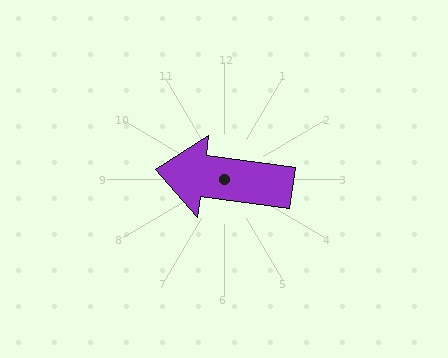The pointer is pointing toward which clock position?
Roughly 9 o'clock.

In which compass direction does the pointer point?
West.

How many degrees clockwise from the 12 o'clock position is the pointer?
Approximately 278 degrees.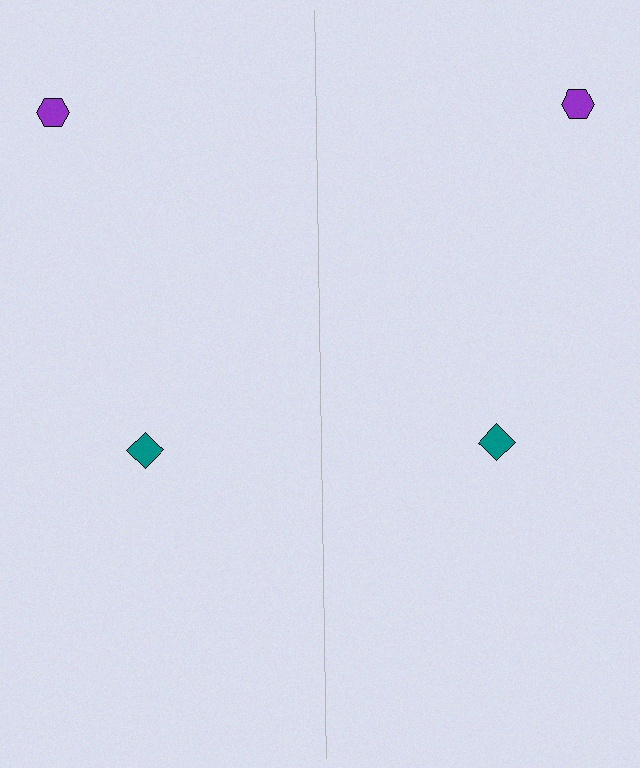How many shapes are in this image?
There are 4 shapes in this image.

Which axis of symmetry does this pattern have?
The pattern has a vertical axis of symmetry running through the center of the image.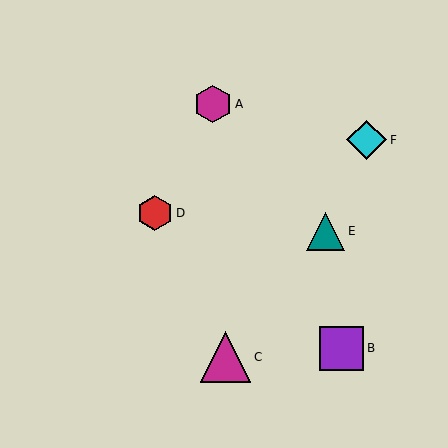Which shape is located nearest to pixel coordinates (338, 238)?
The teal triangle (labeled E) at (326, 231) is nearest to that location.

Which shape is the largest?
The magenta triangle (labeled C) is the largest.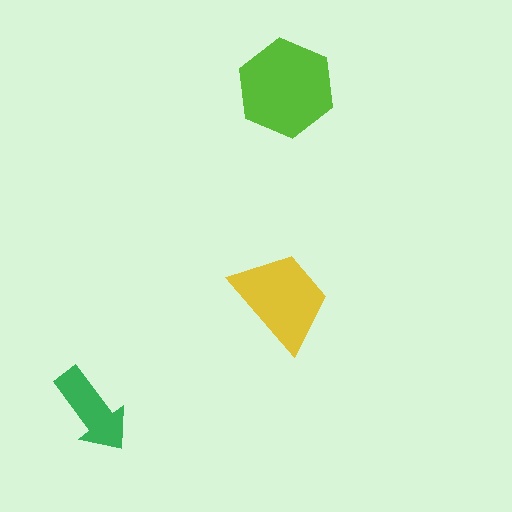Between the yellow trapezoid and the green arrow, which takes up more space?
The yellow trapezoid.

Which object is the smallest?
The green arrow.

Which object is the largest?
The lime hexagon.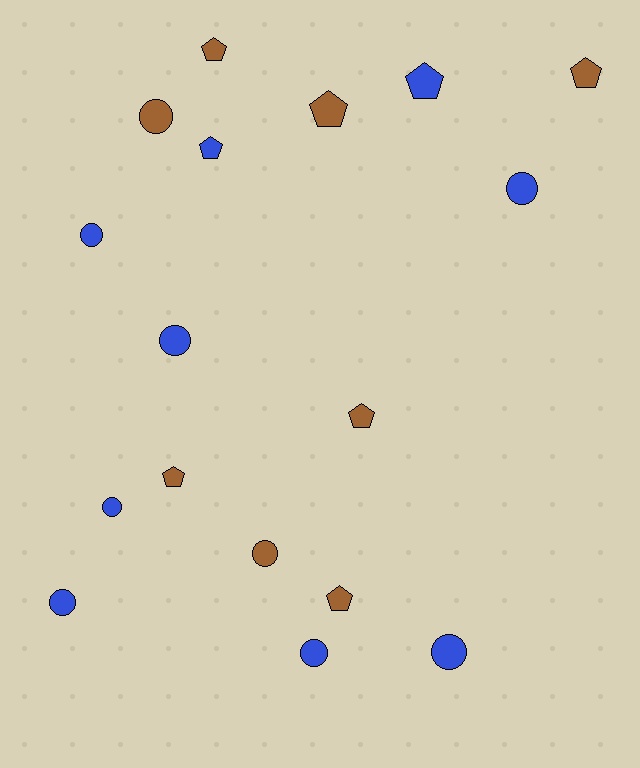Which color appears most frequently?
Blue, with 9 objects.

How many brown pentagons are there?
There are 6 brown pentagons.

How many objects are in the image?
There are 17 objects.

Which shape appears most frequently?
Circle, with 9 objects.